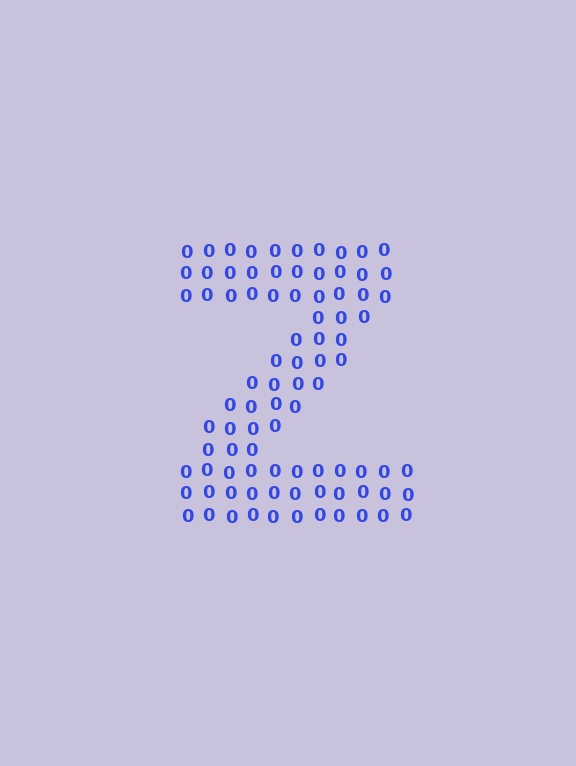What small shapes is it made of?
It is made of small digit 0's.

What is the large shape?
The large shape is the letter Z.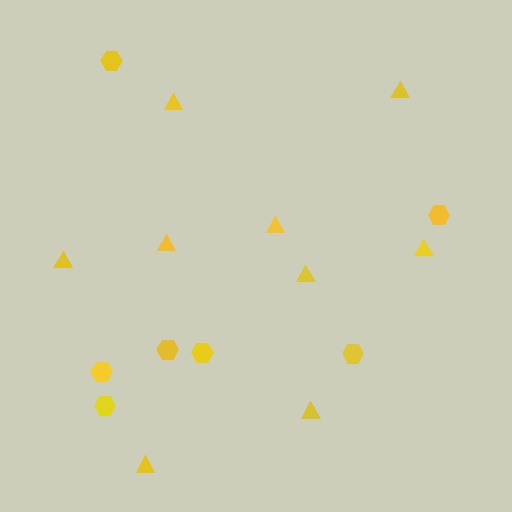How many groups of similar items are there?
There are 2 groups: one group of hexagons (7) and one group of triangles (9).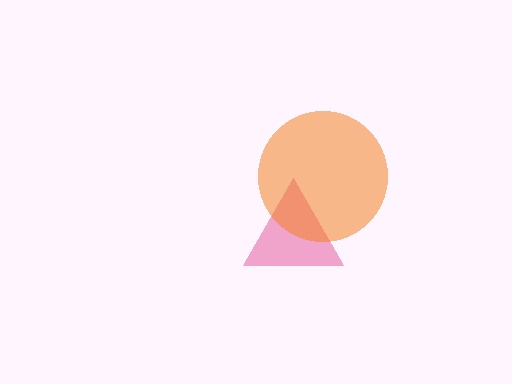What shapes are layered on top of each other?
The layered shapes are: a pink triangle, an orange circle.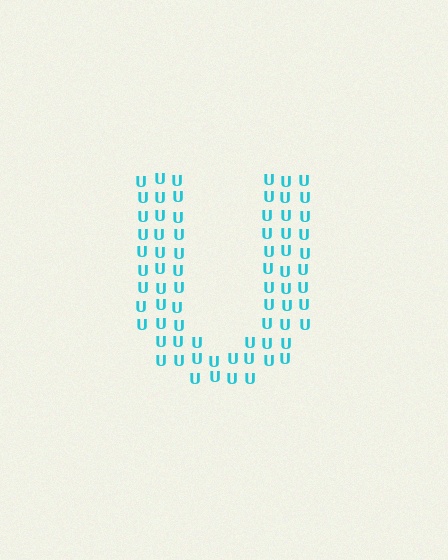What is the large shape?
The large shape is the letter U.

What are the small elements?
The small elements are letter U's.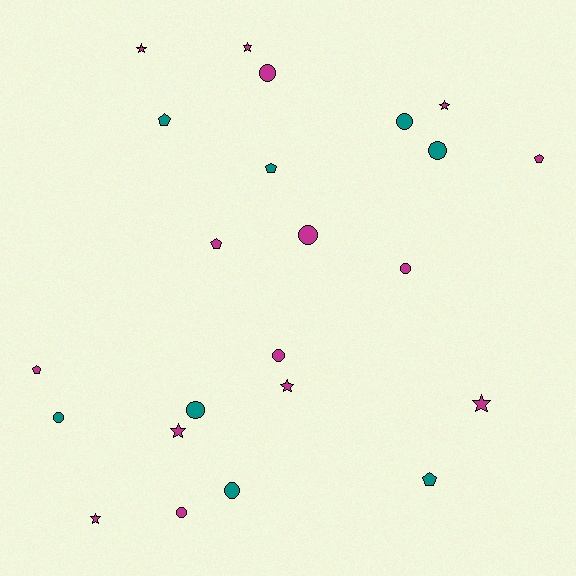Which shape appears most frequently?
Circle, with 10 objects.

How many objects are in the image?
There are 23 objects.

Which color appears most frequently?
Magenta, with 15 objects.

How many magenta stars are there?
There are 7 magenta stars.